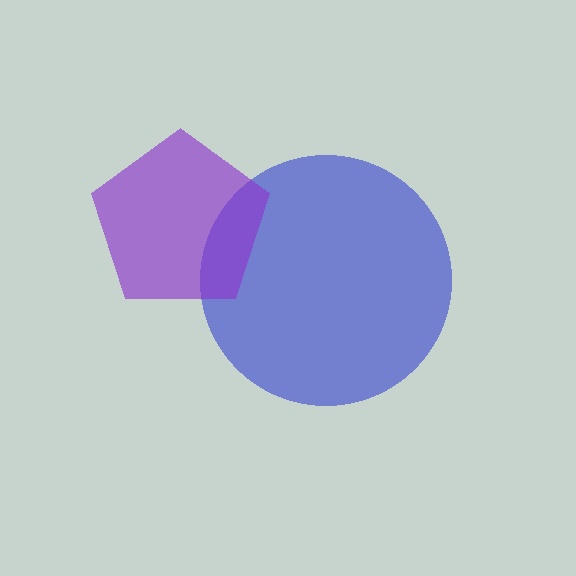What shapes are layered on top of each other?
The layered shapes are: a blue circle, a purple pentagon.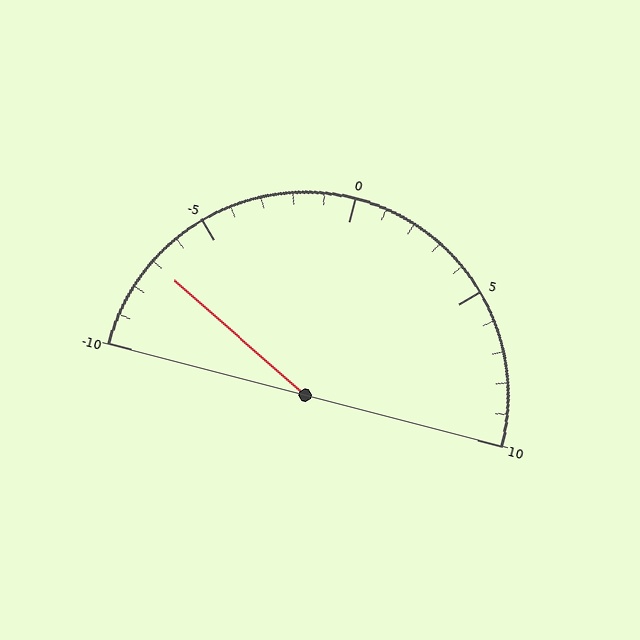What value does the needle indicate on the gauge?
The needle indicates approximately -7.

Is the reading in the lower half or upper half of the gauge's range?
The reading is in the lower half of the range (-10 to 10).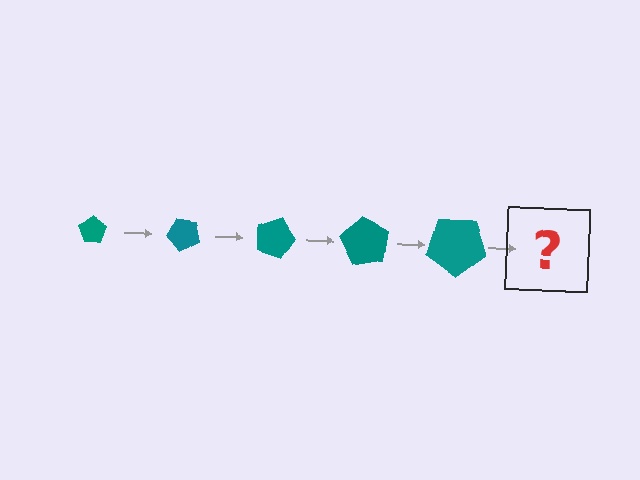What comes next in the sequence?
The next element should be a pentagon, larger than the previous one and rotated 225 degrees from the start.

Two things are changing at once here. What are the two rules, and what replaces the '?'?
The two rules are that the pentagon grows larger each step and it rotates 45 degrees each step. The '?' should be a pentagon, larger than the previous one and rotated 225 degrees from the start.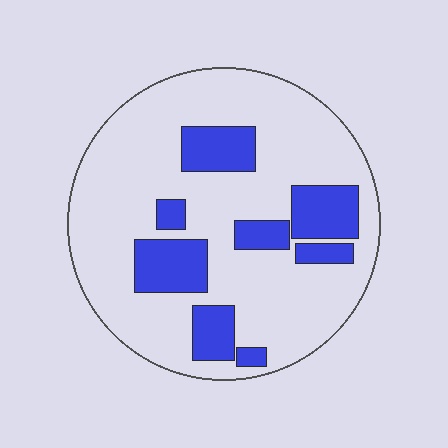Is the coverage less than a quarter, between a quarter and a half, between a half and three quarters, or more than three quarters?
Less than a quarter.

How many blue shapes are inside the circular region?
8.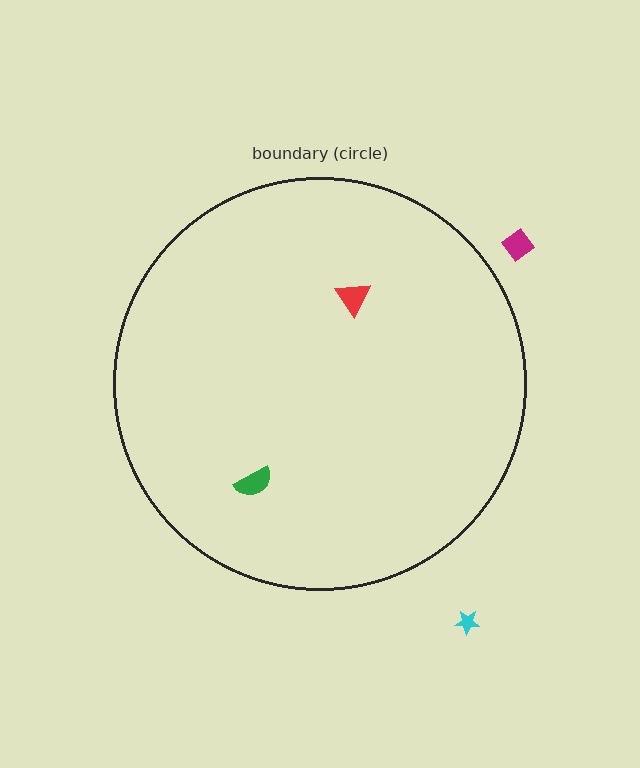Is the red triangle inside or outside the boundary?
Inside.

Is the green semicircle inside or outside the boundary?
Inside.